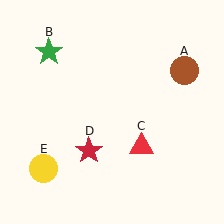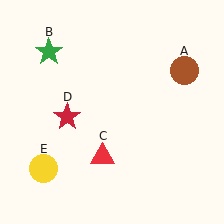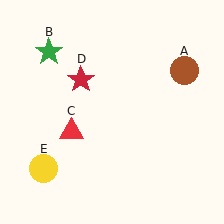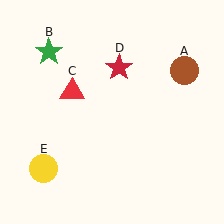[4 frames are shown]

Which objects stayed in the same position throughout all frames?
Brown circle (object A) and green star (object B) and yellow circle (object E) remained stationary.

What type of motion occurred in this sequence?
The red triangle (object C), red star (object D) rotated clockwise around the center of the scene.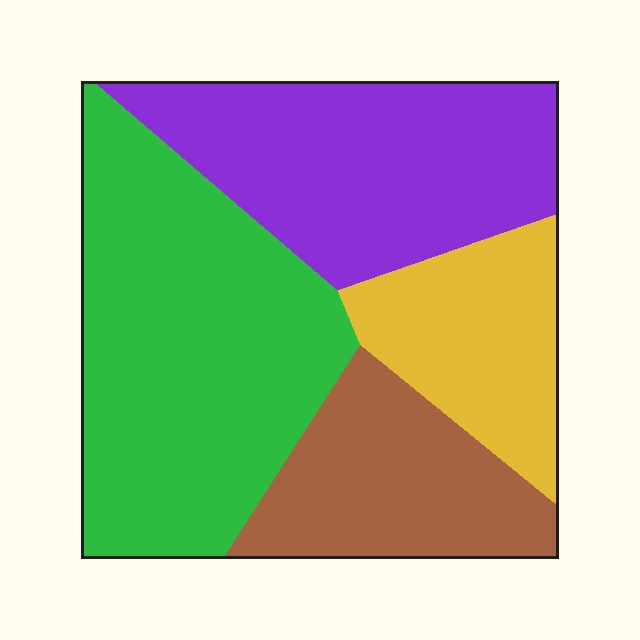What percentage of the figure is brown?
Brown covers roughly 20% of the figure.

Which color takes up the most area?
Green, at roughly 40%.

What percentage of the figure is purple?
Purple covers around 30% of the figure.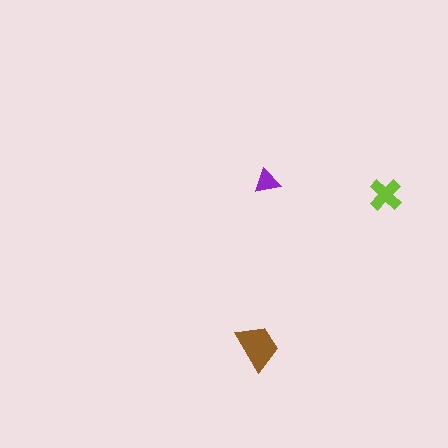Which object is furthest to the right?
The lime cross is rightmost.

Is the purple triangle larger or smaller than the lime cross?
Smaller.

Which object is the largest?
The brown trapezoid.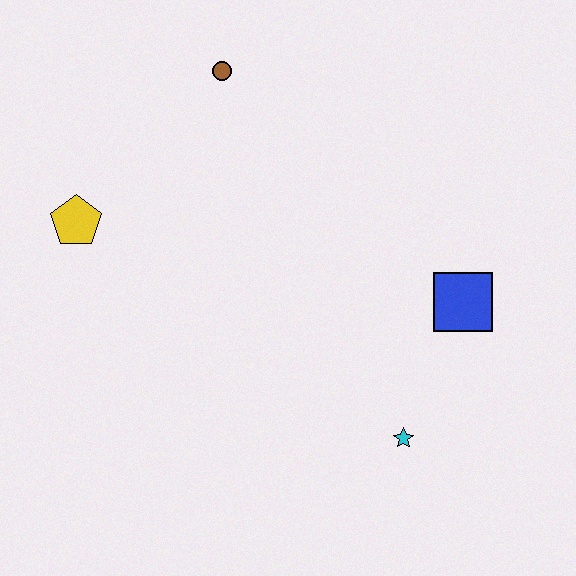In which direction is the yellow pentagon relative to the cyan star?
The yellow pentagon is to the left of the cyan star.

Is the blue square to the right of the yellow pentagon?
Yes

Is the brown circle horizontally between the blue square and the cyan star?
No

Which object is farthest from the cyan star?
The brown circle is farthest from the cyan star.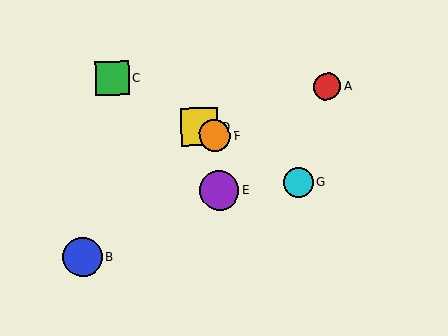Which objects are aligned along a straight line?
Objects C, D, F, G are aligned along a straight line.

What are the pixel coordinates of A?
Object A is at (327, 86).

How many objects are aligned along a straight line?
4 objects (C, D, F, G) are aligned along a straight line.